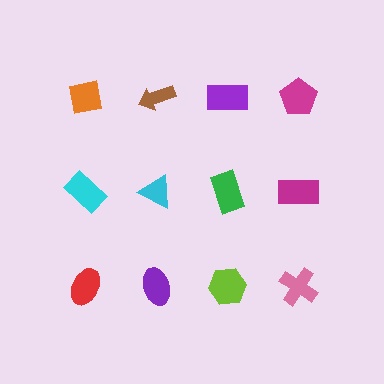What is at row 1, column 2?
A brown arrow.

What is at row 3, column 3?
A lime hexagon.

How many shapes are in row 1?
4 shapes.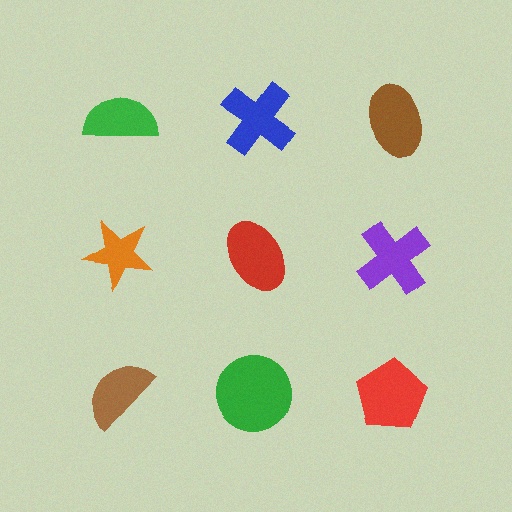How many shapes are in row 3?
3 shapes.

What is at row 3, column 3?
A red pentagon.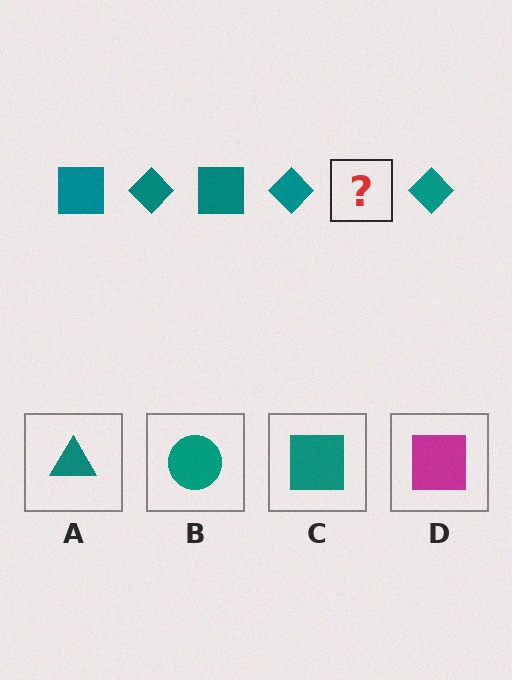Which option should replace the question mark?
Option C.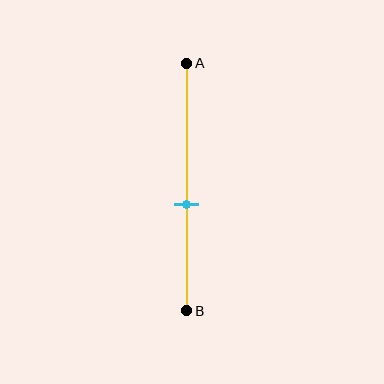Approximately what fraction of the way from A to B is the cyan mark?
The cyan mark is approximately 55% of the way from A to B.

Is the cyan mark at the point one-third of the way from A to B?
No, the mark is at about 55% from A, not at the 33% one-third point.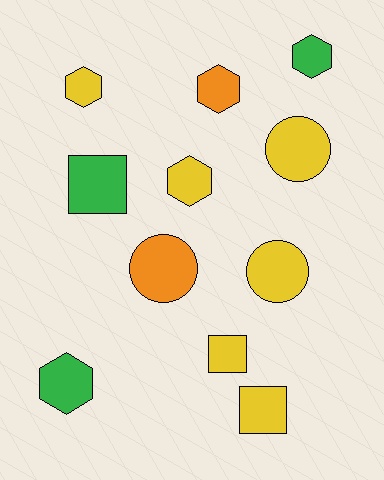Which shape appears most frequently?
Hexagon, with 5 objects.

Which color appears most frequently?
Yellow, with 6 objects.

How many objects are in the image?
There are 11 objects.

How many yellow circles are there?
There are 2 yellow circles.